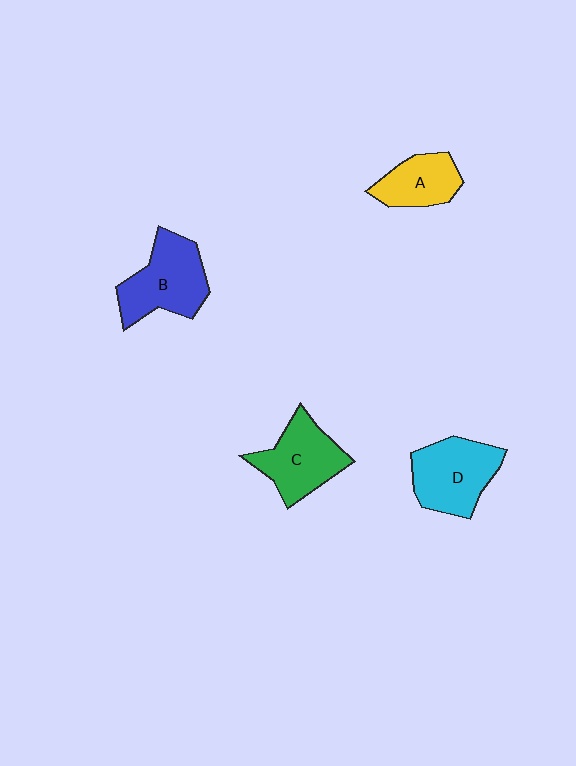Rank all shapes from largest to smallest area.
From largest to smallest: B (blue), D (cyan), C (green), A (yellow).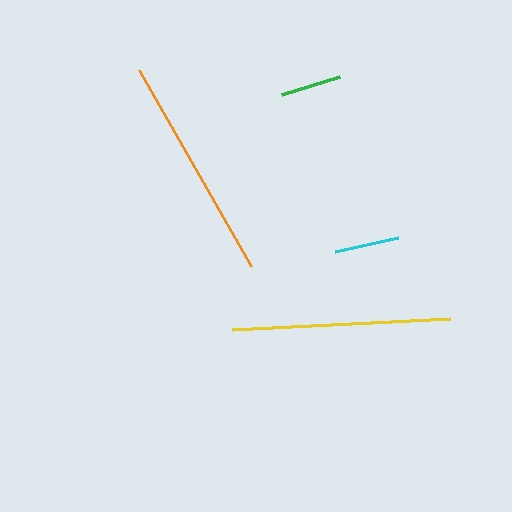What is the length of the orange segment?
The orange segment is approximately 226 pixels long.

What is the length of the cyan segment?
The cyan segment is approximately 65 pixels long.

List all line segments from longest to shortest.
From longest to shortest: orange, yellow, cyan, green.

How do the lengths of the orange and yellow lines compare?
The orange and yellow lines are approximately the same length.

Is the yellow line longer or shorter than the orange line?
The orange line is longer than the yellow line.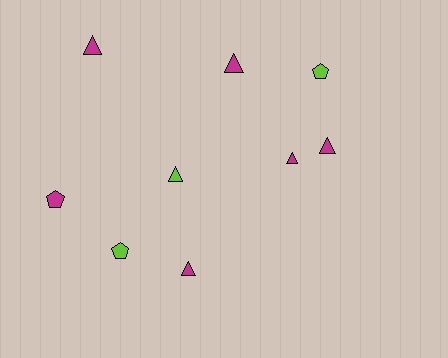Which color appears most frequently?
Magenta, with 6 objects.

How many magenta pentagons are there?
There is 1 magenta pentagon.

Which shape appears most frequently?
Triangle, with 6 objects.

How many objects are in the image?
There are 9 objects.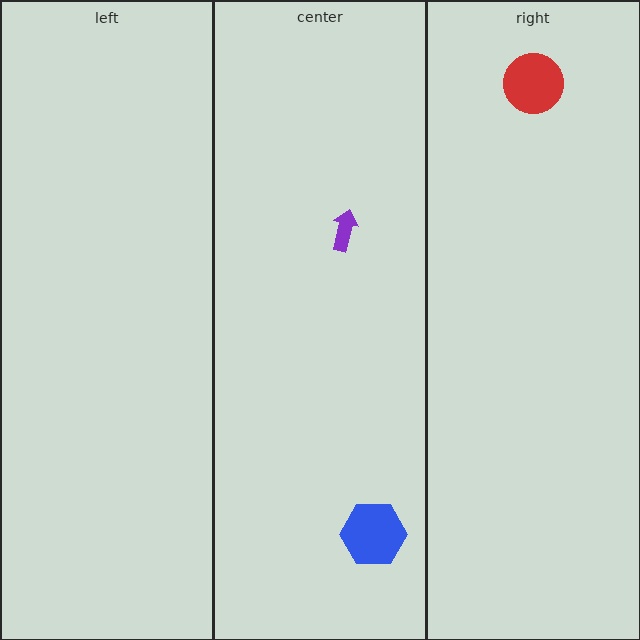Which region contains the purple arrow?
The center region.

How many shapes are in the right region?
1.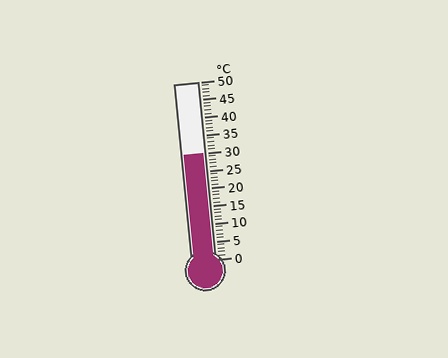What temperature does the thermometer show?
The thermometer shows approximately 30°C.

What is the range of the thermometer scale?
The thermometer scale ranges from 0°C to 50°C.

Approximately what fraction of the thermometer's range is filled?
The thermometer is filled to approximately 60% of its range.